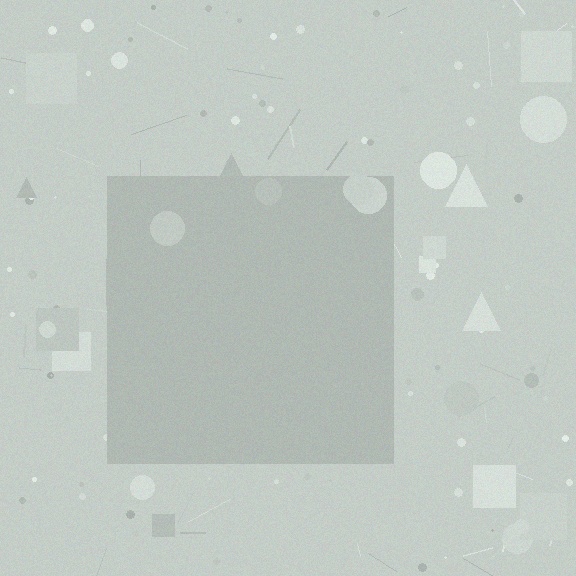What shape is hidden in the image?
A square is hidden in the image.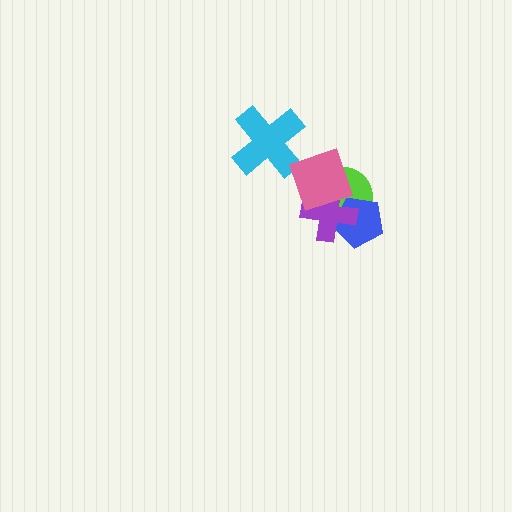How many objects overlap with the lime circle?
3 objects overlap with the lime circle.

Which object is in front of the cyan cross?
The pink diamond is in front of the cyan cross.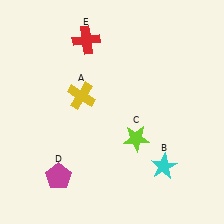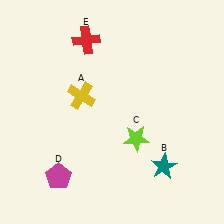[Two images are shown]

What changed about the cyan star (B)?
In Image 1, B is cyan. In Image 2, it changed to teal.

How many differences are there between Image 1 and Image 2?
There is 1 difference between the two images.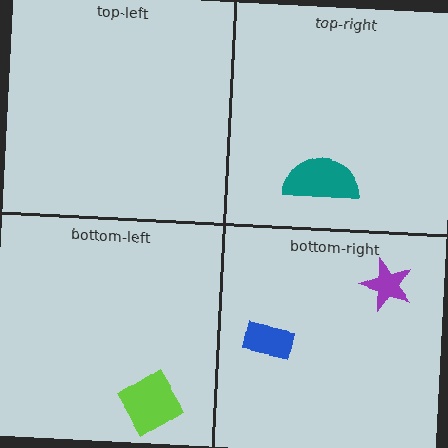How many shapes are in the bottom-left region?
1.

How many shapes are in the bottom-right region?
2.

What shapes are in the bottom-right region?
The blue rectangle, the purple star.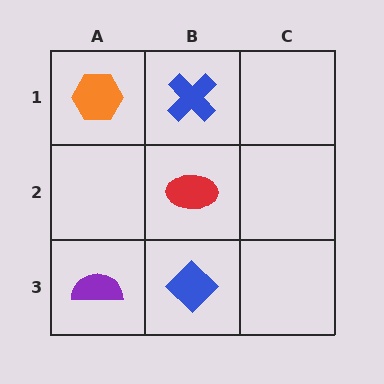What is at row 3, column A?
A purple semicircle.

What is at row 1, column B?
A blue cross.